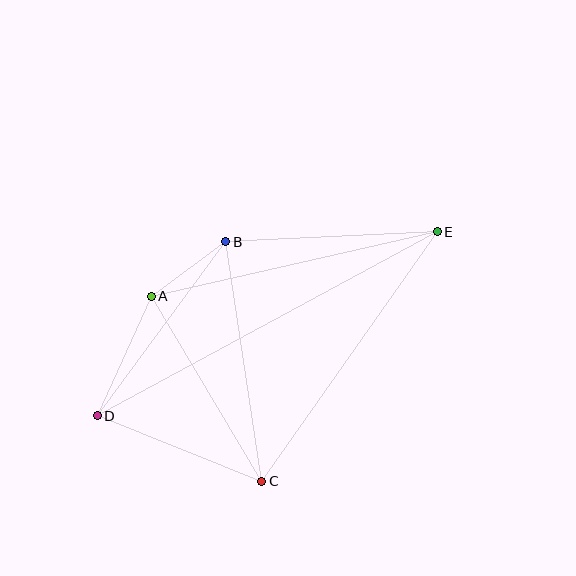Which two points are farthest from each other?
Points D and E are farthest from each other.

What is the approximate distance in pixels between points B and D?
The distance between B and D is approximately 217 pixels.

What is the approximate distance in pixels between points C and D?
The distance between C and D is approximately 177 pixels.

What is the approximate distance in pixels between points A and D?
The distance between A and D is approximately 131 pixels.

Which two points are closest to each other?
Points A and B are closest to each other.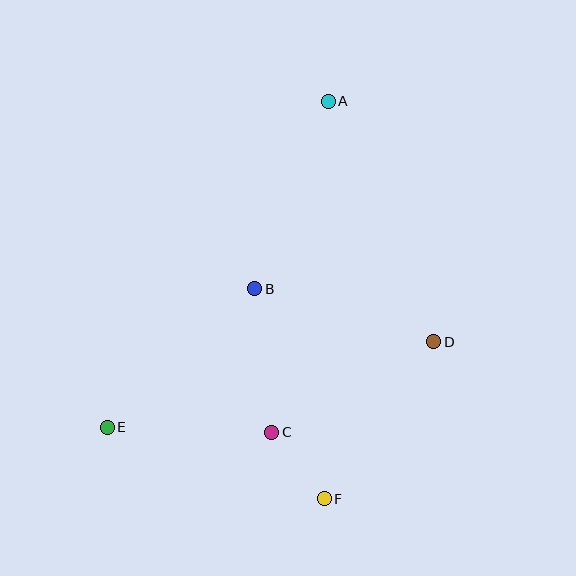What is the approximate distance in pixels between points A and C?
The distance between A and C is approximately 336 pixels.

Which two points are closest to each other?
Points C and F are closest to each other.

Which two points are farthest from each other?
Points A and F are farthest from each other.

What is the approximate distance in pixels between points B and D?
The distance between B and D is approximately 187 pixels.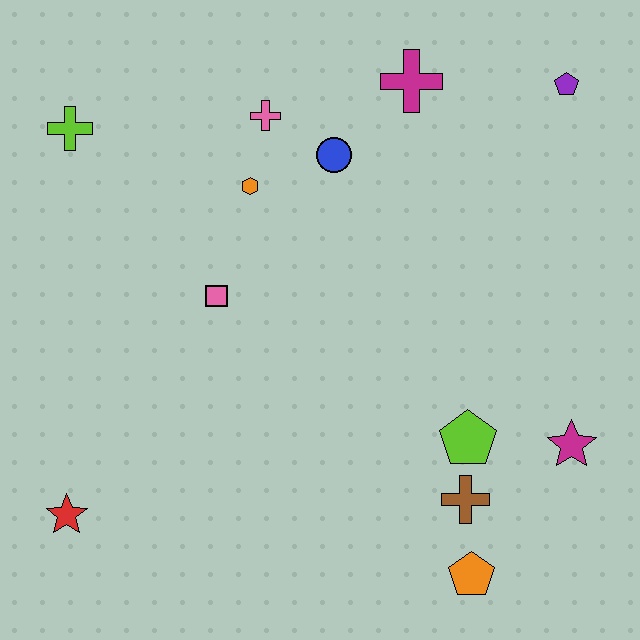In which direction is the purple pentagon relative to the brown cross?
The purple pentagon is above the brown cross.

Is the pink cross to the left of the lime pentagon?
Yes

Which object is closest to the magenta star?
The lime pentagon is closest to the magenta star.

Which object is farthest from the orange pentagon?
The lime cross is farthest from the orange pentagon.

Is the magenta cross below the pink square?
No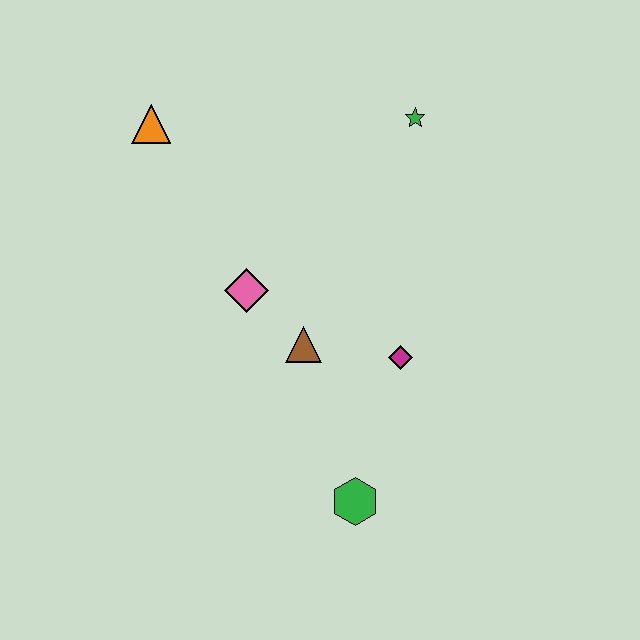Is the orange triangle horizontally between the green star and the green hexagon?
No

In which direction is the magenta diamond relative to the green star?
The magenta diamond is below the green star.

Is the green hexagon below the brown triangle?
Yes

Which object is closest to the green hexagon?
The magenta diamond is closest to the green hexagon.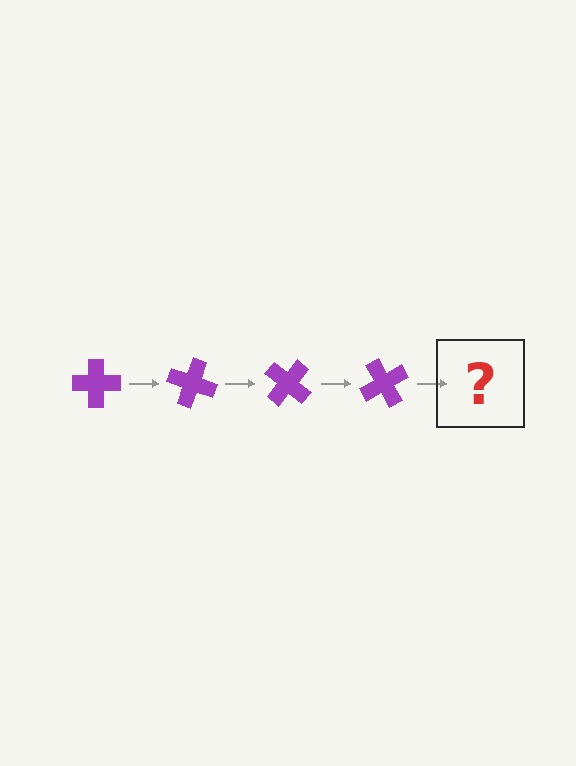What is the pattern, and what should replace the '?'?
The pattern is that the cross rotates 20 degrees each step. The '?' should be a purple cross rotated 80 degrees.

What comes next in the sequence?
The next element should be a purple cross rotated 80 degrees.